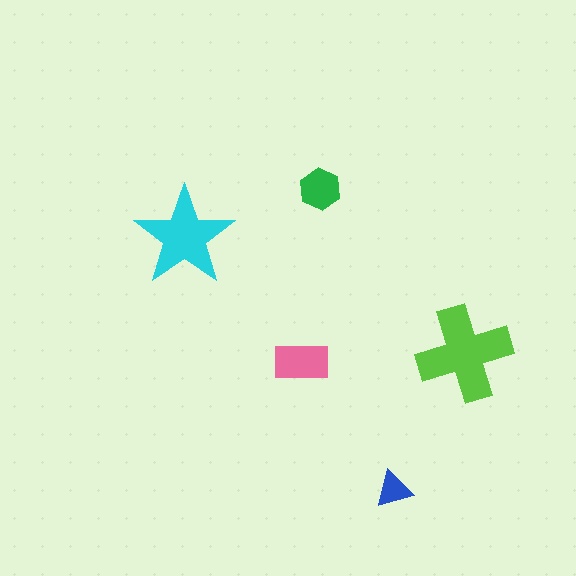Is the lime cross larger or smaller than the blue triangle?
Larger.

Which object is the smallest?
The blue triangle.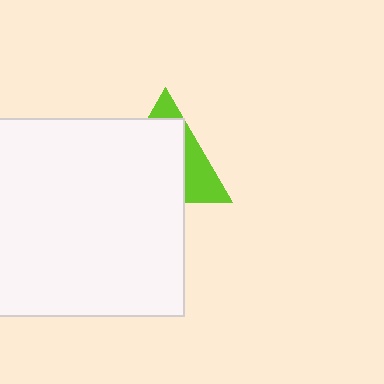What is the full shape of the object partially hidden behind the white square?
The partially hidden object is a lime triangle.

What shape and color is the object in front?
The object in front is a white square.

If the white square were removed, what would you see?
You would see the complete lime triangle.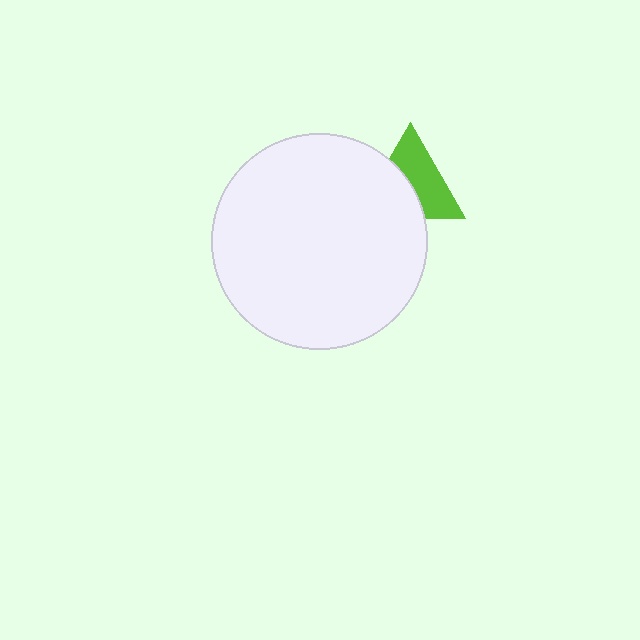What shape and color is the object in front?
The object in front is a white circle.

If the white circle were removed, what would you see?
You would see the complete lime triangle.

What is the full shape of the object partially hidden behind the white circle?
The partially hidden object is a lime triangle.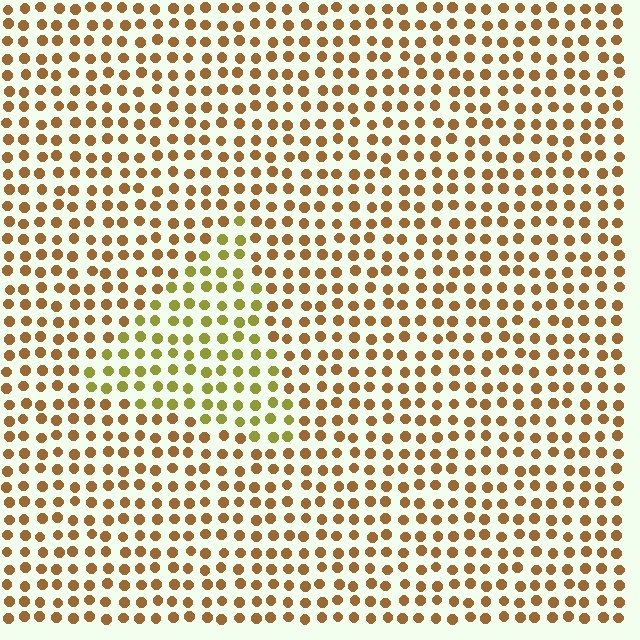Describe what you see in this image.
The image is filled with small brown elements in a uniform arrangement. A triangle-shaped region is visible where the elements are tinted to a slightly different hue, forming a subtle color boundary.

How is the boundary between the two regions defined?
The boundary is defined purely by a slight shift in hue (about 37 degrees). Spacing, size, and orientation are identical on both sides.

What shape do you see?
I see a triangle.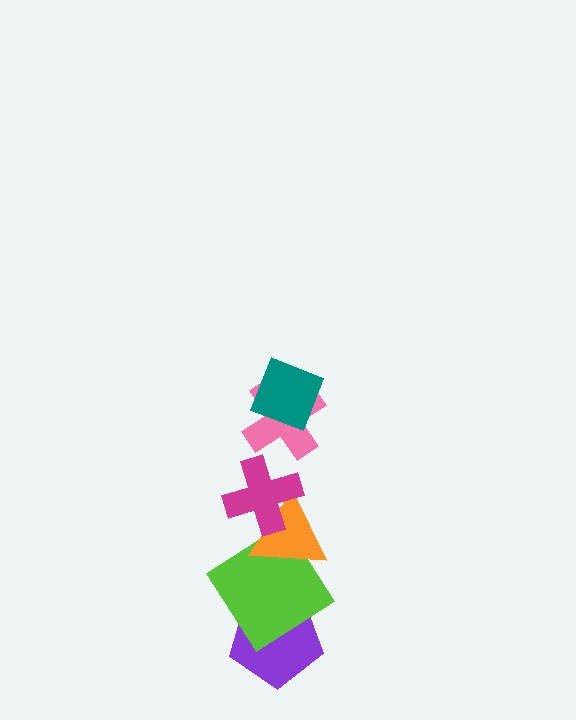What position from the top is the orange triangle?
The orange triangle is 4th from the top.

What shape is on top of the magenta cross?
The pink cross is on top of the magenta cross.